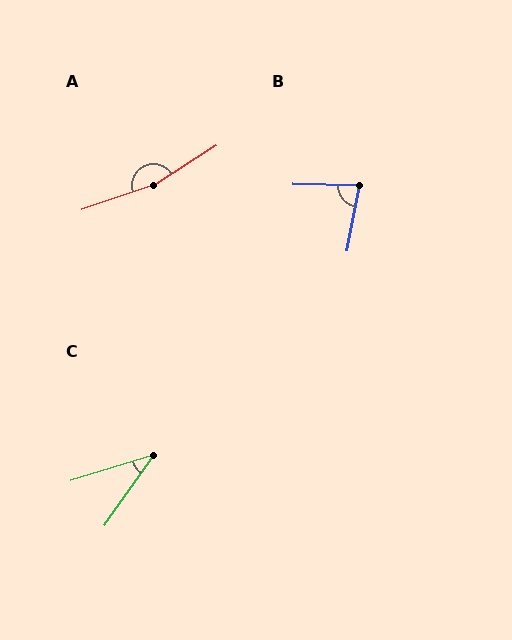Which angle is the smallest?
C, at approximately 38 degrees.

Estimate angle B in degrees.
Approximately 80 degrees.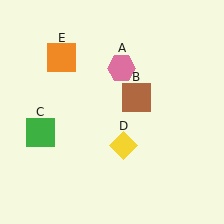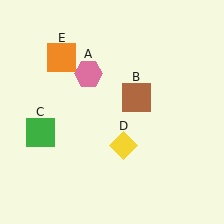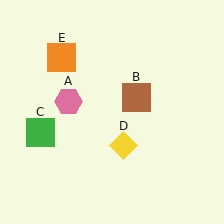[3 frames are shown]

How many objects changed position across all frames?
1 object changed position: pink hexagon (object A).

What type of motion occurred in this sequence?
The pink hexagon (object A) rotated counterclockwise around the center of the scene.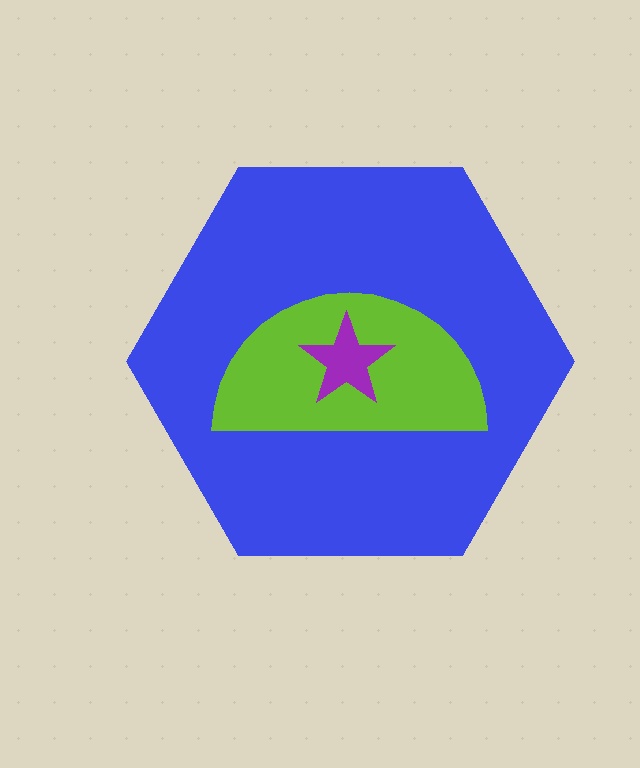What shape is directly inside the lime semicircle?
The purple star.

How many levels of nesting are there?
3.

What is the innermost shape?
The purple star.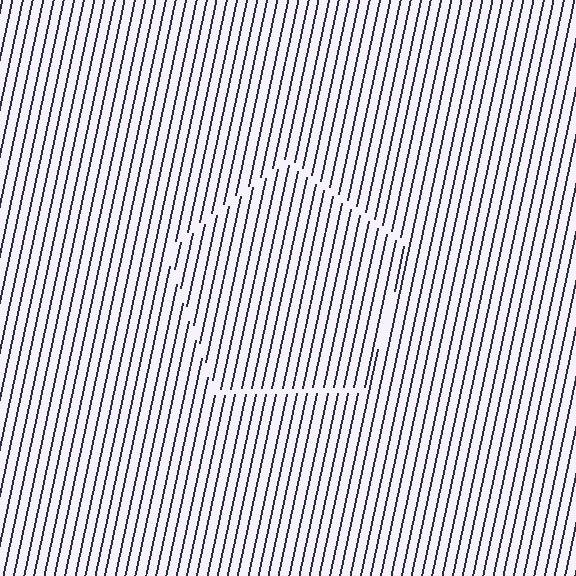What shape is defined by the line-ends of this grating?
An illusory pentagon. The interior of the shape contains the same grating, shifted by half a period — the contour is defined by the phase discontinuity where line-ends from the inner and outer gratings abut.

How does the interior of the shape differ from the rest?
The interior of the shape contains the same grating, shifted by half a period — the contour is defined by the phase discontinuity where line-ends from the inner and outer gratings abut.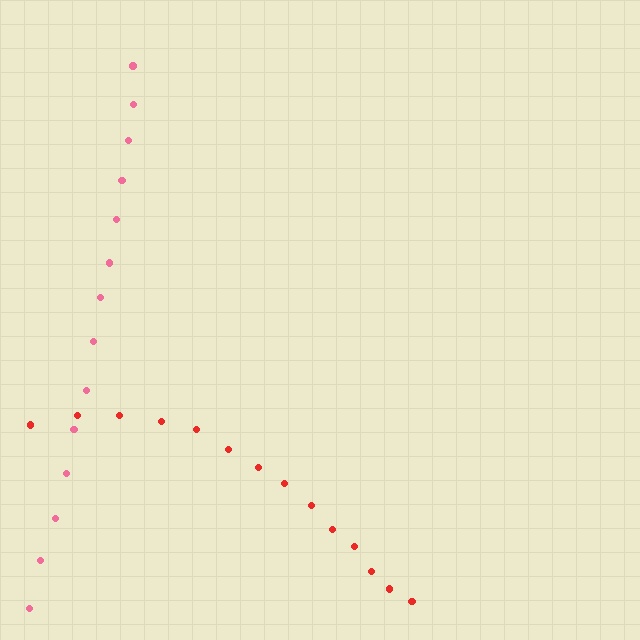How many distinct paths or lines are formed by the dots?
There are 2 distinct paths.